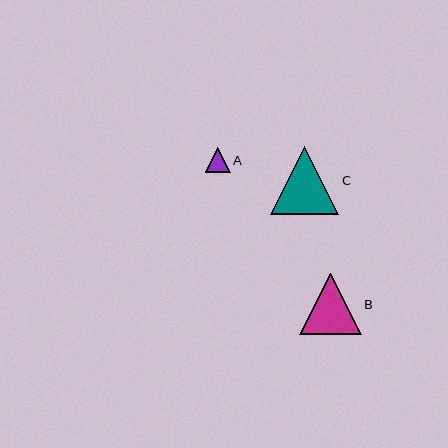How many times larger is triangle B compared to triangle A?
Triangle B is approximately 2.4 times the size of triangle A.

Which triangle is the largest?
Triangle C is the largest with a size of approximately 68 pixels.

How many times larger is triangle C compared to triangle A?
Triangle C is approximately 2.7 times the size of triangle A.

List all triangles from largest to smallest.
From largest to smallest: C, B, A.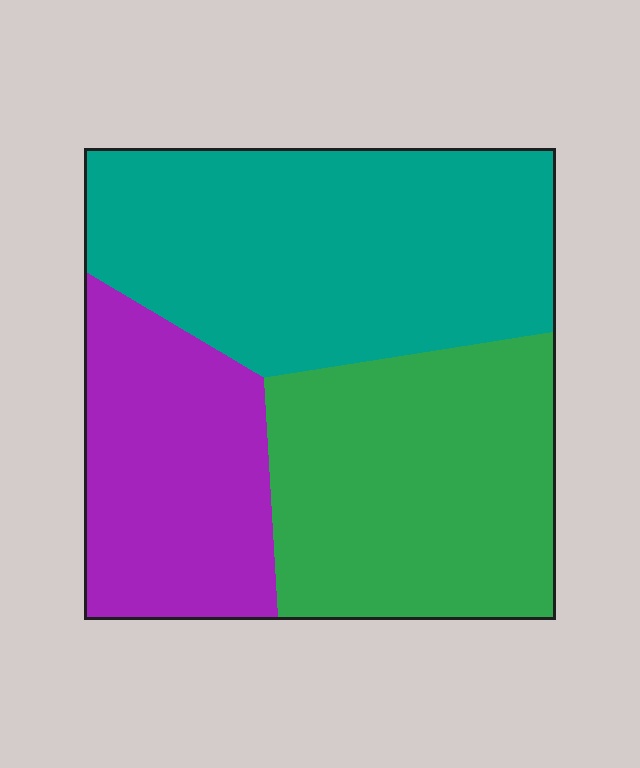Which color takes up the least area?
Purple, at roughly 25%.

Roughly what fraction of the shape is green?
Green takes up between a third and a half of the shape.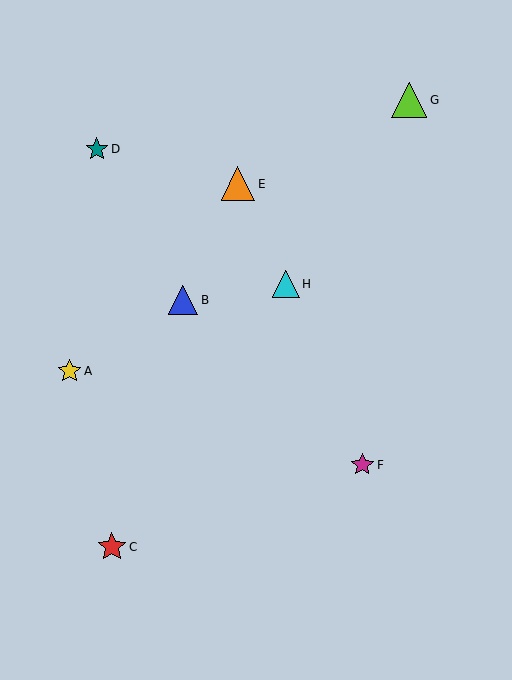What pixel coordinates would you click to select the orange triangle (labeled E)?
Click at (238, 184) to select the orange triangle E.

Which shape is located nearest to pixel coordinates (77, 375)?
The yellow star (labeled A) at (69, 371) is nearest to that location.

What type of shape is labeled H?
Shape H is a cyan triangle.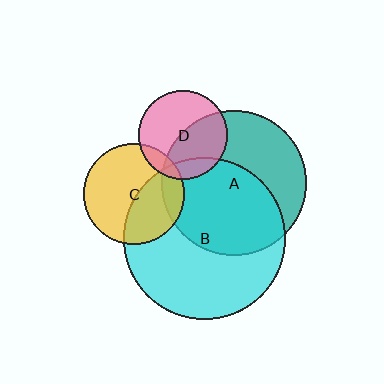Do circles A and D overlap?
Yes.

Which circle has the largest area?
Circle B (cyan).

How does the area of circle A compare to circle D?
Approximately 2.6 times.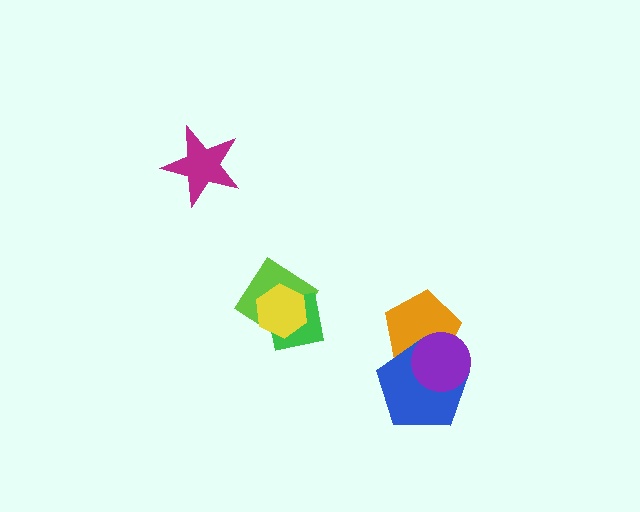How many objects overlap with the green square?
2 objects overlap with the green square.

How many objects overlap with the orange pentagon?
2 objects overlap with the orange pentagon.